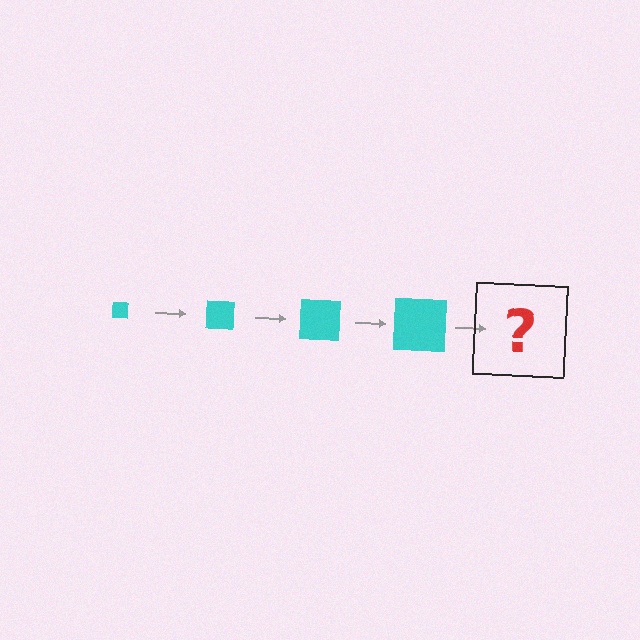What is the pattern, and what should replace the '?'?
The pattern is that the square gets progressively larger each step. The '?' should be a cyan square, larger than the previous one.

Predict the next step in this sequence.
The next step is a cyan square, larger than the previous one.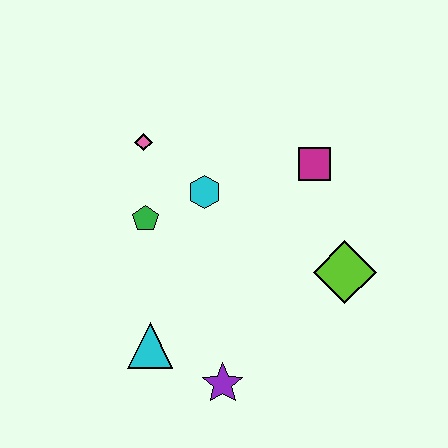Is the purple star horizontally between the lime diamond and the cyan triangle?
Yes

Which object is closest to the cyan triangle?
The purple star is closest to the cyan triangle.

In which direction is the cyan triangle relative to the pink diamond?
The cyan triangle is below the pink diamond.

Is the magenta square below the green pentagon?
No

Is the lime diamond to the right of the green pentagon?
Yes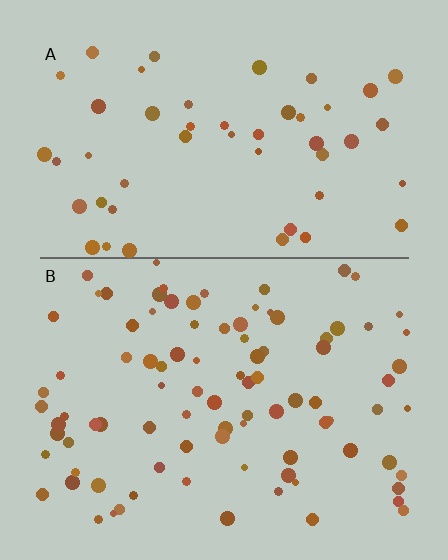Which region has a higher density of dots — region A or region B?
B (the bottom).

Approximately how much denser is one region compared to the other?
Approximately 1.9× — region B over region A.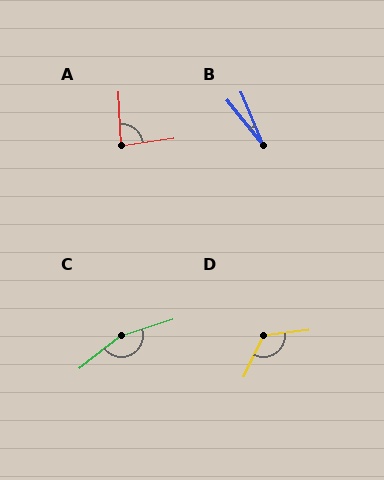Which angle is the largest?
C, at approximately 160 degrees.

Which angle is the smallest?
B, at approximately 16 degrees.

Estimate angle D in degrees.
Approximately 121 degrees.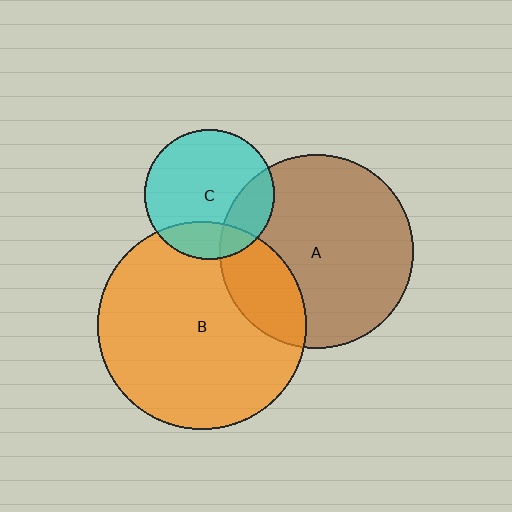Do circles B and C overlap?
Yes.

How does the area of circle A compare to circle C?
Approximately 2.2 times.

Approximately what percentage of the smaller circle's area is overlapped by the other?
Approximately 20%.